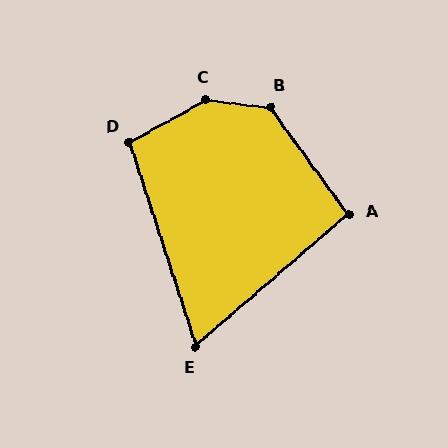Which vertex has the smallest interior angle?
E, at approximately 67 degrees.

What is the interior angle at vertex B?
Approximately 133 degrees (obtuse).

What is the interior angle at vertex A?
Approximately 94 degrees (approximately right).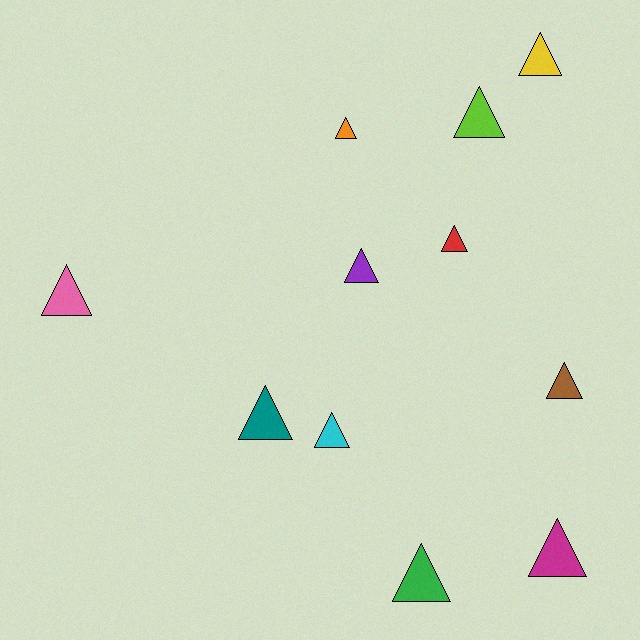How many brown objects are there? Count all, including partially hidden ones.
There is 1 brown object.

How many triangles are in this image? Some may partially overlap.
There are 11 triangles.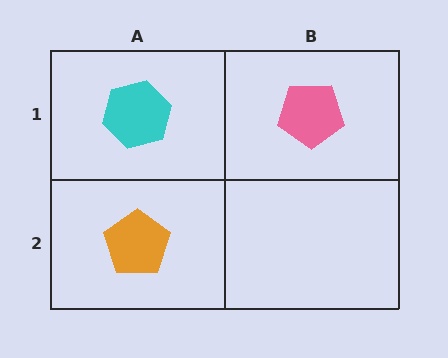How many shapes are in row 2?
1 shape.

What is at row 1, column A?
A cyan hexagon.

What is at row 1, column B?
A pink pentagon.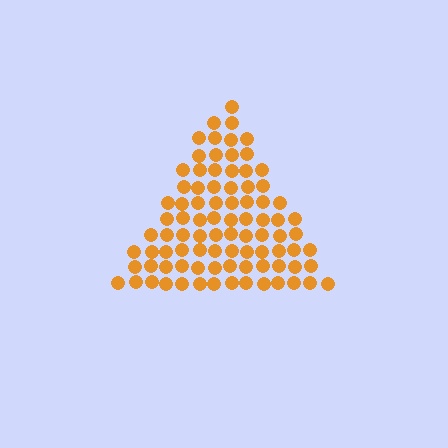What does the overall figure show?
The overall figure shows a triangle.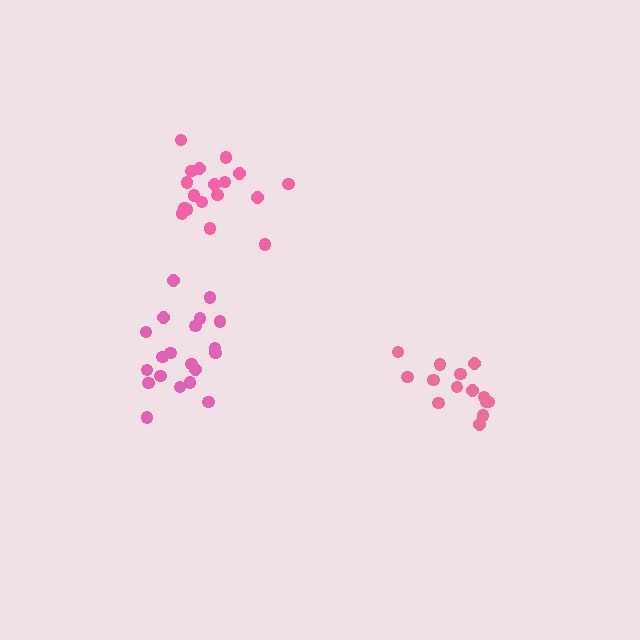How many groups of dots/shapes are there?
There are 3 groups.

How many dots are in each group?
Group 1: 14 dots, Group 2: 20 dots, Group 3: 18 dots (52 total).